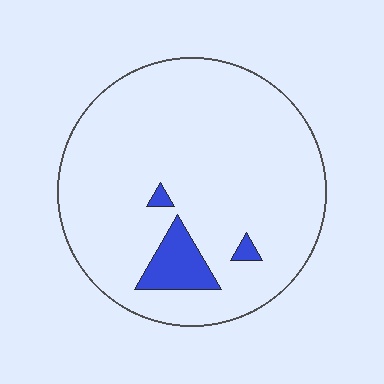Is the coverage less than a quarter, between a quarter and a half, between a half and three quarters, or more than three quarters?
Less than a quarter.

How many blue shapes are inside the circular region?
3.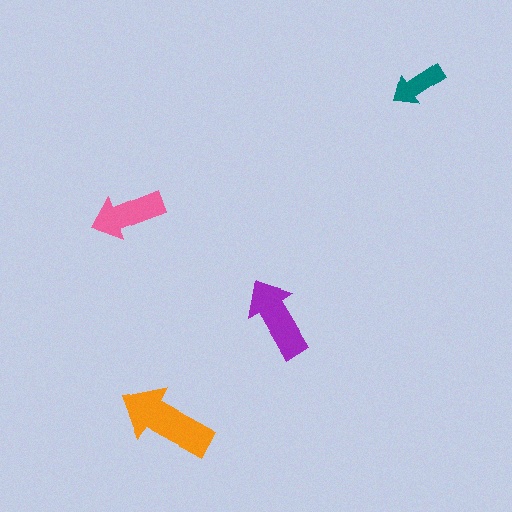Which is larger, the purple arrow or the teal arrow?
The purple one.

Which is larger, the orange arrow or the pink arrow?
The orange one.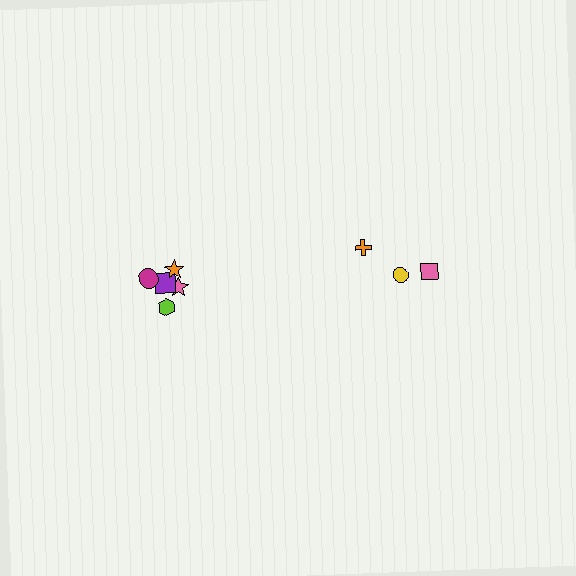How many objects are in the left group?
There are 5 objects.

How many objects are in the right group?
There are 3 objects.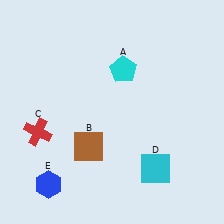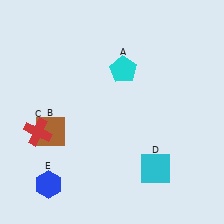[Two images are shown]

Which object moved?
The brown square (B) moved left.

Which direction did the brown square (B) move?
The brown square (B) moved left.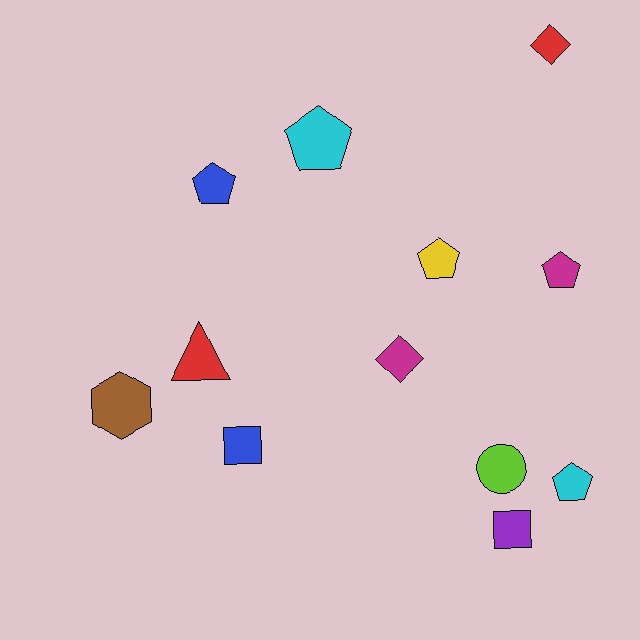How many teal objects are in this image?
There are no teal objects.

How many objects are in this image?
There are 12 objects.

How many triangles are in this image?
There is 1 triangle.